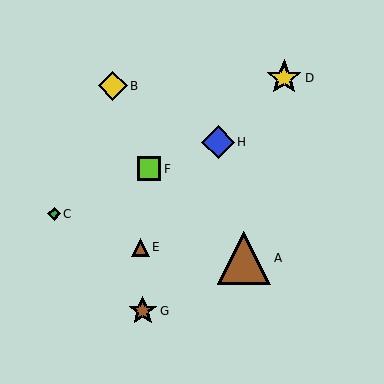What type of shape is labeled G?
Shape G is a brown star.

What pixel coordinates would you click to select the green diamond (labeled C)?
Click at (54, 214) to select the green diamond C.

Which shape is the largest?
The brown triangle (labeled A) is the largest.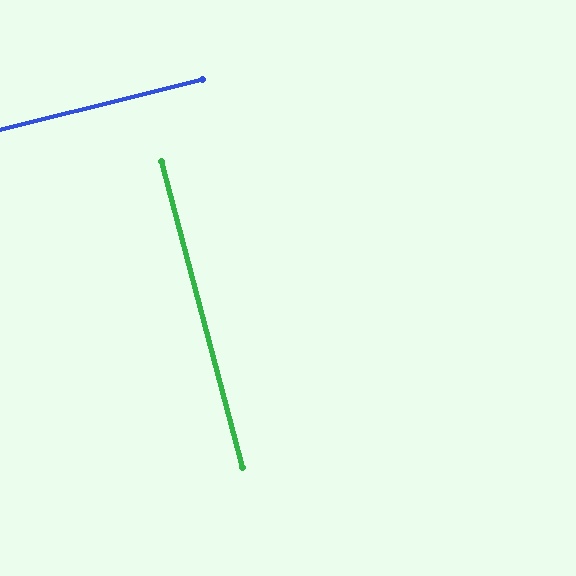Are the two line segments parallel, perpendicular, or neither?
Perpendicular — they meet at approximately 89°.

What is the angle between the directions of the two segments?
Approximately 89 degrees.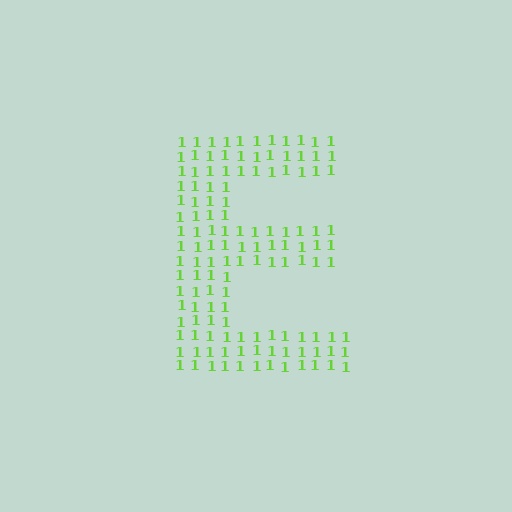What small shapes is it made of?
It is made of small digit 1's.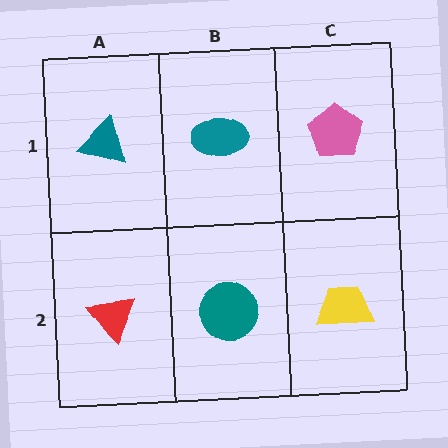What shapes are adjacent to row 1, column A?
A red triangle (row 2, column A), a teal ellipse (row 1, column B).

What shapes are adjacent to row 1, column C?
A yellow trapezoid (row 2, column C), a teal ellipse (row 1, column B).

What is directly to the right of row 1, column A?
A teal ellipse.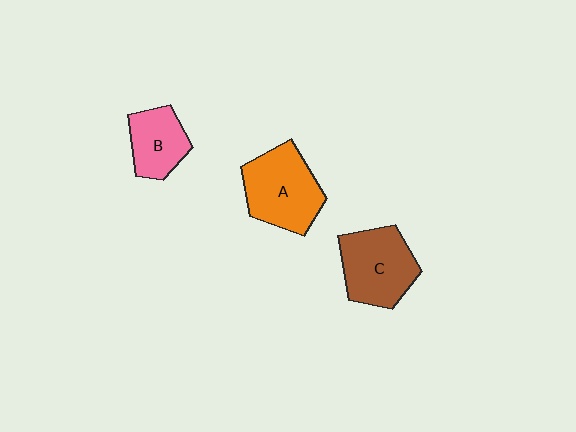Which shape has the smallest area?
Shape B (pink).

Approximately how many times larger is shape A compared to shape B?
Approximately 1.5 times.